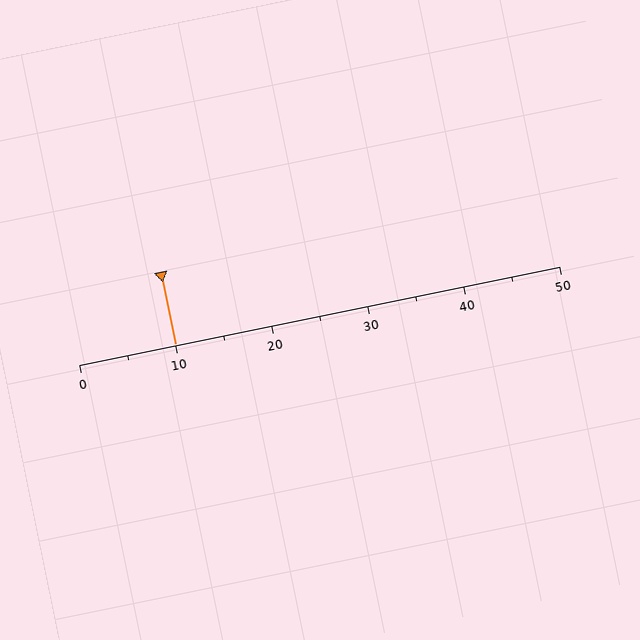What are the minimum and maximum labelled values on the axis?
The axis runs from 0 to 50.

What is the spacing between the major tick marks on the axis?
The major ticks are spaced 10 apart.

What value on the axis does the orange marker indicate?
The marker indicates approximately 10.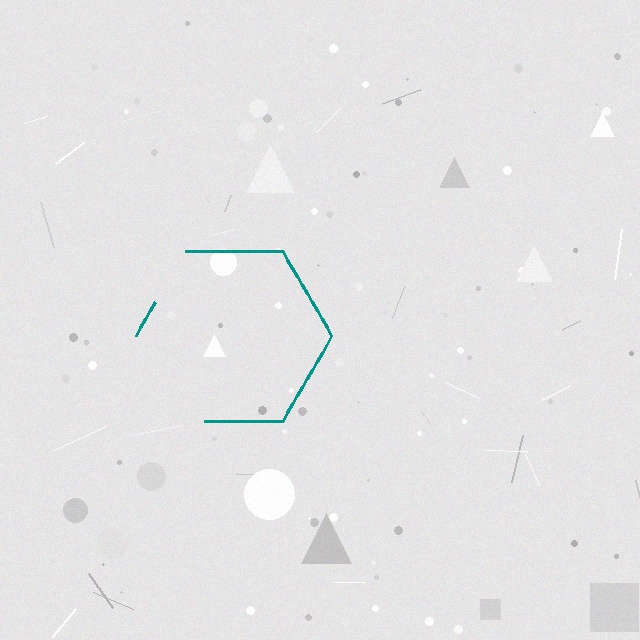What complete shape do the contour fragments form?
The contour fragments form a hexagon.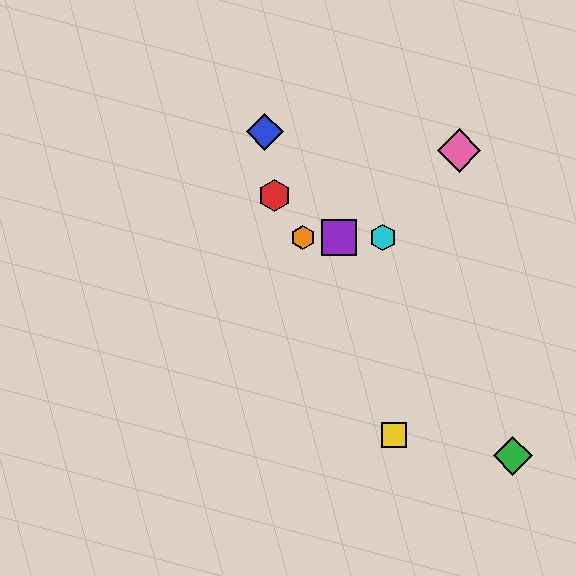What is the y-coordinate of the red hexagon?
The red hexagon is at y≈195.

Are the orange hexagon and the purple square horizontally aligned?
Yes, both are at y≈238.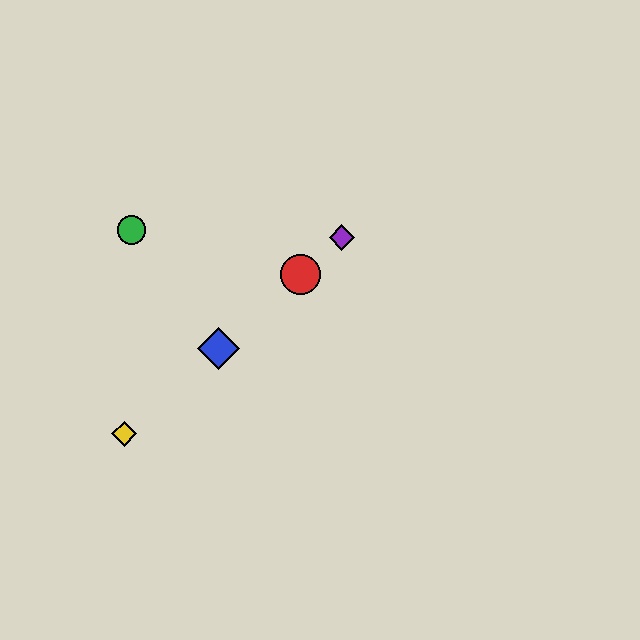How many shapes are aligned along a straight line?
4 shapes (the red circle, the blue diamond, the yellow diamond, the purple diamond) are aligned along a straight line.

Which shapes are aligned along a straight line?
The red circle, the blue diamond, the yellow diamond, the purple diamond are aligned along a straight line.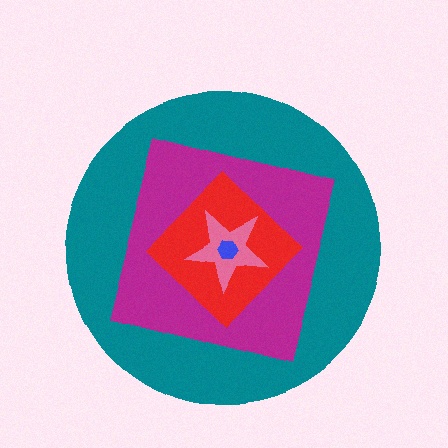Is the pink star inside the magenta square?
Yes.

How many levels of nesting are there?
5.